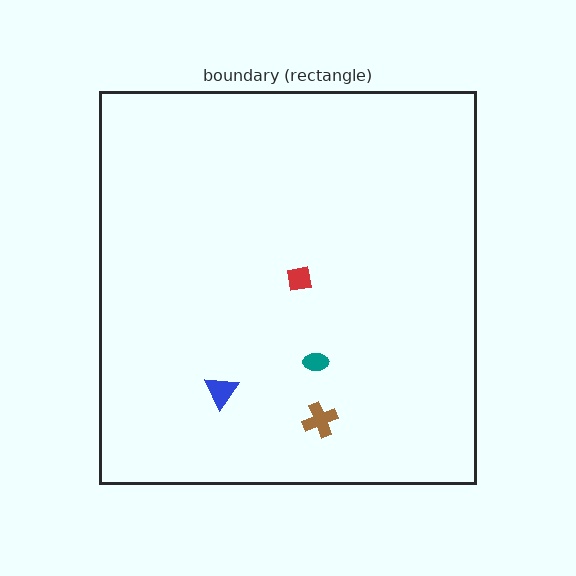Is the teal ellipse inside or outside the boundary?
Inside.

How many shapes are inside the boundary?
4 inside, 0 outside.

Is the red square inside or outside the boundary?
Inside.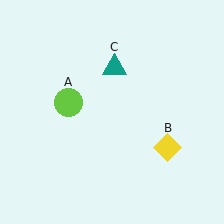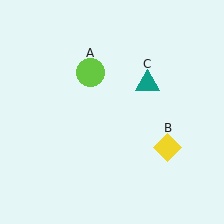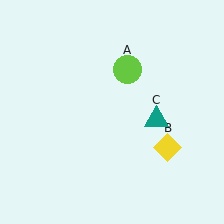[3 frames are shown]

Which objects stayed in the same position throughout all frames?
Yellow diamond (object B) remained stationary.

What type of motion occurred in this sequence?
The lime circle (object A), teal triangle (object C) rotated clockwise around the center of the scene.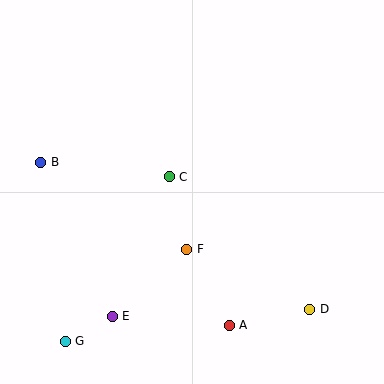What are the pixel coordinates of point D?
Point D is at (310, 309).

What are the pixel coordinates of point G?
Point G is at (65, 341).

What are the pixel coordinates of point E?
Point E is at (112, 316).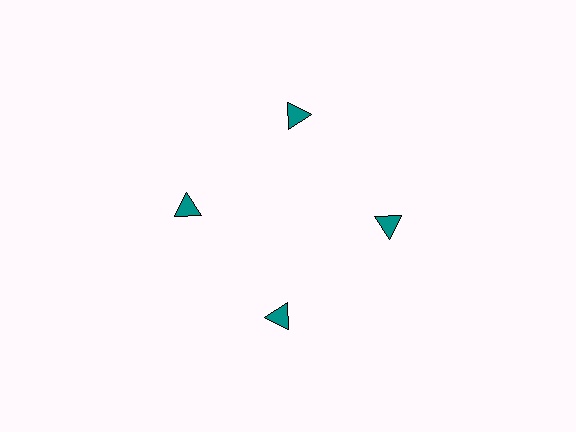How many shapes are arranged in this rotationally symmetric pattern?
There are 4 shapes, arranged in 4 groups of 1.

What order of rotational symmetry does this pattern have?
This pattern has 4-fold rotational symmetry.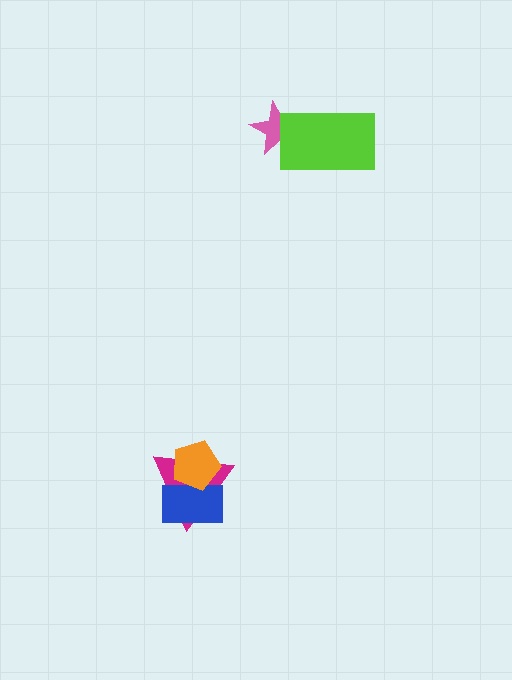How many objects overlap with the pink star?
1 object overlaps with the pink star.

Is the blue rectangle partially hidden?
Yes, it is partially covered by another shape.